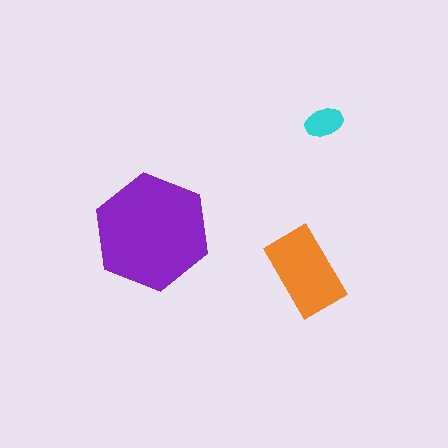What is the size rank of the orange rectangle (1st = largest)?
2nd.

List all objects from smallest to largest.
The cyan ellipse, the orange rectangle, the purple hexagon.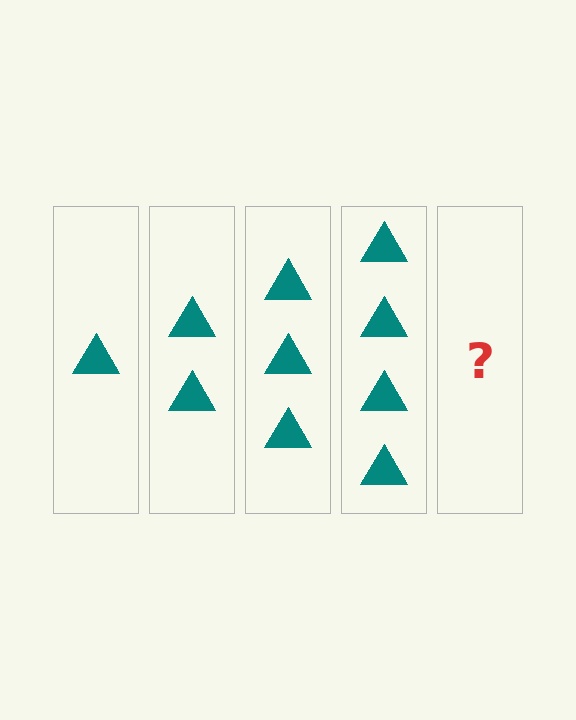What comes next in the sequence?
The next element should be 5 triangles.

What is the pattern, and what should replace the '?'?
The pattern is that each step adds one more triangle. The '?' should be 5 triangles.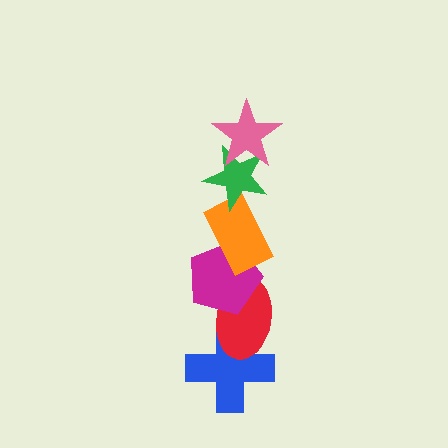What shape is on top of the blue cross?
The red ellipse is on top of the blue cross.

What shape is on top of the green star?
The pink star is on top of the green star.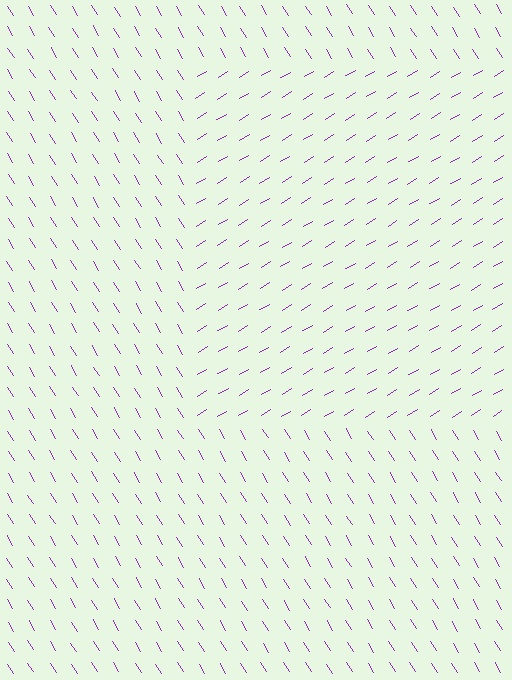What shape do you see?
I see a rectangle.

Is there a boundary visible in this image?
Yes, there is a texture boundary formed by a change in line orientation.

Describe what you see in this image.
The image is filled with small purple line segments. A rectangle region in the image has lines oriented differently from the surrounding lines, creating a visible texture boundary.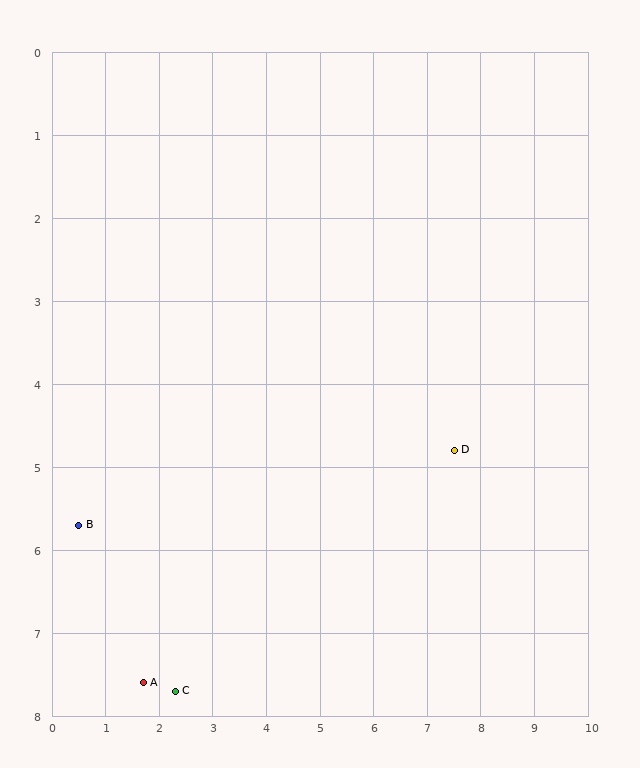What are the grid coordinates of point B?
Point B is at approximately (0.5, 5.7).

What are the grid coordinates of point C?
Point C is at approximately (2.3, 7.7).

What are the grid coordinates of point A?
Point A is at approximately (1.7, 7.6).